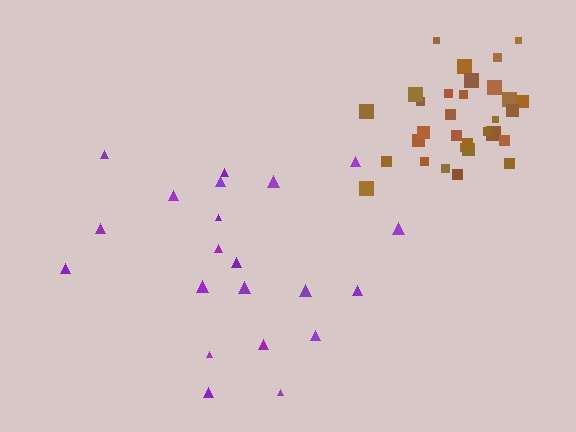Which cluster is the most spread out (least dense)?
Purple.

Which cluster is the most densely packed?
Brown.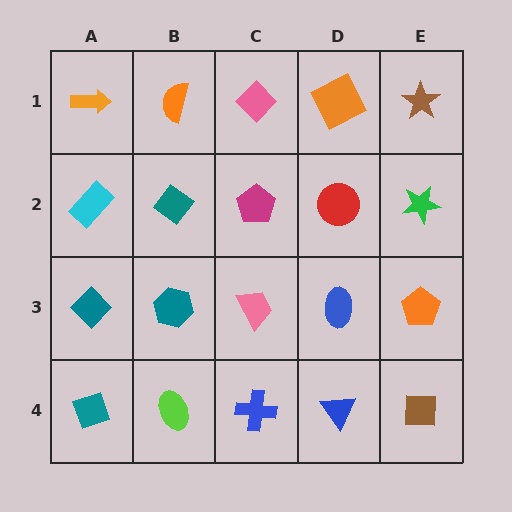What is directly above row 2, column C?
A pink diamond.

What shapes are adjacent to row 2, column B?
An orange semicircle (row 1, column B), a teal hexagon (row 3, column B), a cyan rectangle (row 2, column A), a magenta pentagon (row 2, column C).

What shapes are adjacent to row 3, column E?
A green star (row 2, column E), a brown square (row 4, column E), a blue ellipse (row 3, column D).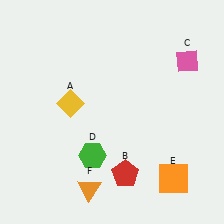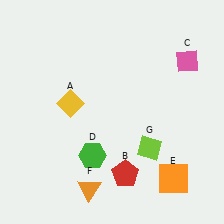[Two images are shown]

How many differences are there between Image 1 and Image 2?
There is 1 difference between the two images.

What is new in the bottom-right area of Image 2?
A lime diamond (G) was added in the bottom-right area of Image 2.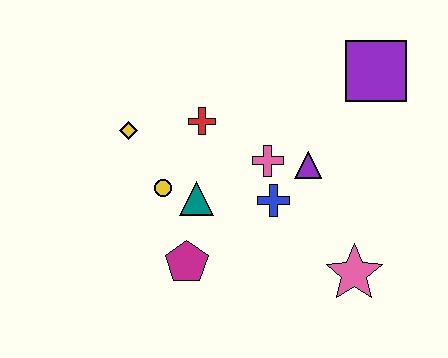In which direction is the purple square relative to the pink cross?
The purple square is to the right of the pink cross.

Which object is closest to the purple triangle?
The pink cross is closest to the purple triangle.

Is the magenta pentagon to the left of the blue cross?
Yes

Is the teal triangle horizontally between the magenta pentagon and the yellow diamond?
No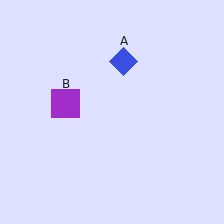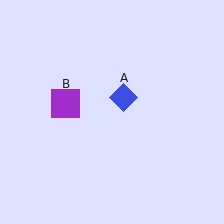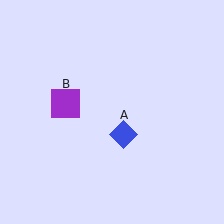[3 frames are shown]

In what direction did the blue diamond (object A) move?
The blue diamond (object A) moved down.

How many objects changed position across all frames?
1 object changed position: blue diamond (object A).